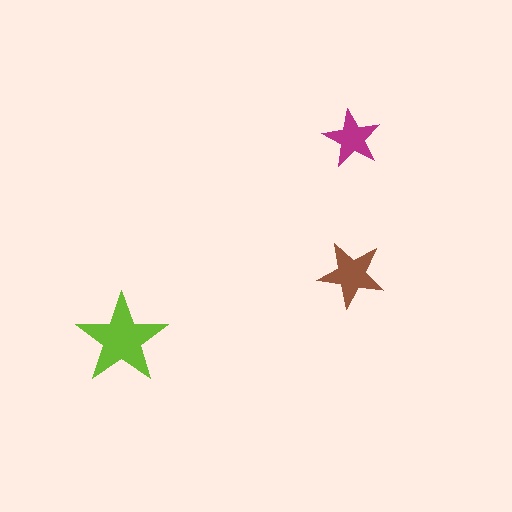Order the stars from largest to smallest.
the lime one, the brown one, the magenta one.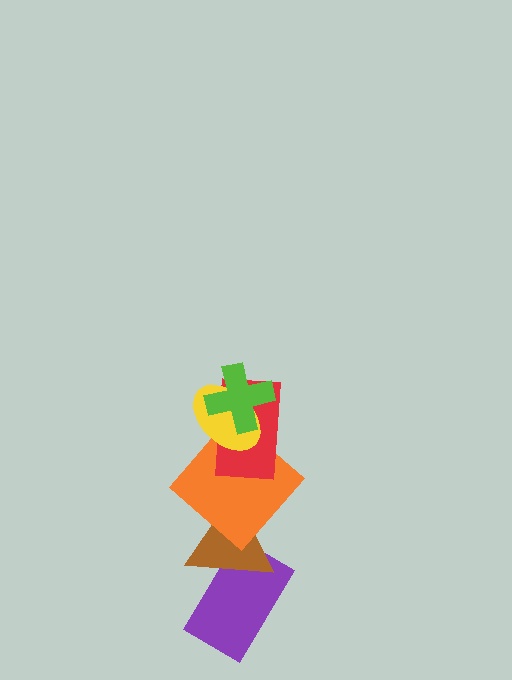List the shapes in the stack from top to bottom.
From top to bottom: the lime cross, the yellow ellipse, the red rectangle, the orange diamond, the brown triangle, the purple rectangle.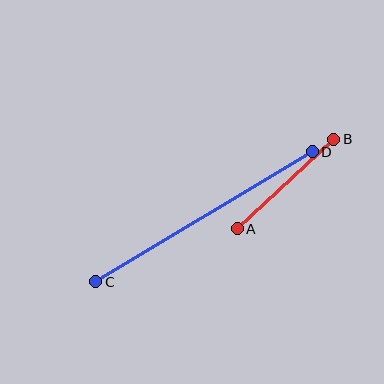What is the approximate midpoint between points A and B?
The midpoint is at approximately (285, 184) pixels.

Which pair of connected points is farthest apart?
Points C and D are farthest apart.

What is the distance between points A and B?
The distance is approximately 132 pixels.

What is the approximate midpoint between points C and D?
The midpoint is at approximately (204, 217) pixels.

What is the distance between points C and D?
The distance is approximately 253 pixels.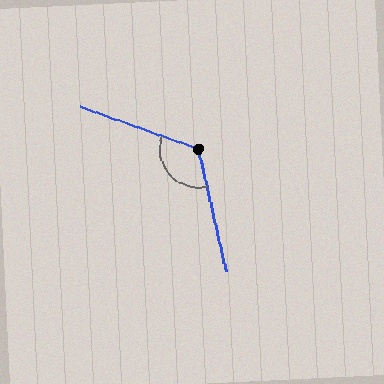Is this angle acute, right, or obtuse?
It is obtuse.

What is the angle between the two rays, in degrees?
Approximately 122 degrees.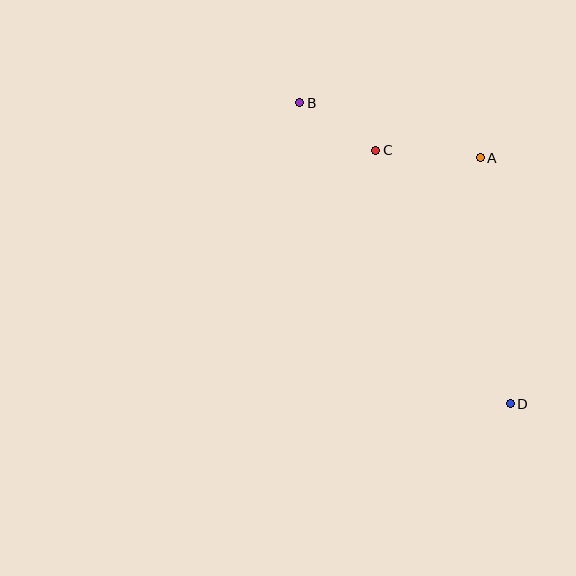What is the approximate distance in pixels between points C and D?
The distance between C and D is approximately 287 pixels.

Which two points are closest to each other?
Points B and C are closest to each other.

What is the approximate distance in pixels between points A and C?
The distance between A and C is approximately 105 pixels.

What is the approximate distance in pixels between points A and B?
The distance between A and B is approximately 189 pixels.